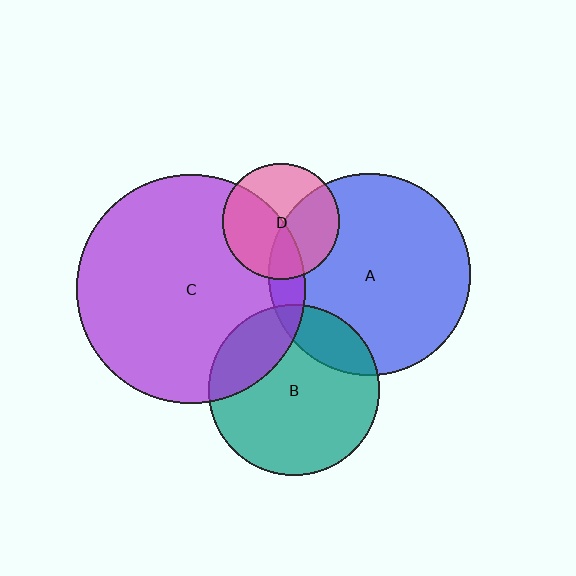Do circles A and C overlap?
Yes.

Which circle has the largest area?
Circle C (purple).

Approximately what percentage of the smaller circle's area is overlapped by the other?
Approximately 10%.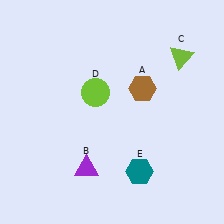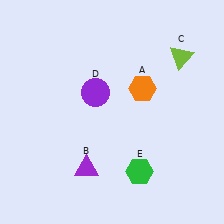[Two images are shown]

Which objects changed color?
A changed from brown to orange. D changed from lime to purple. E changed from teal to green.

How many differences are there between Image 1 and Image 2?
There are 3 differences between the two images.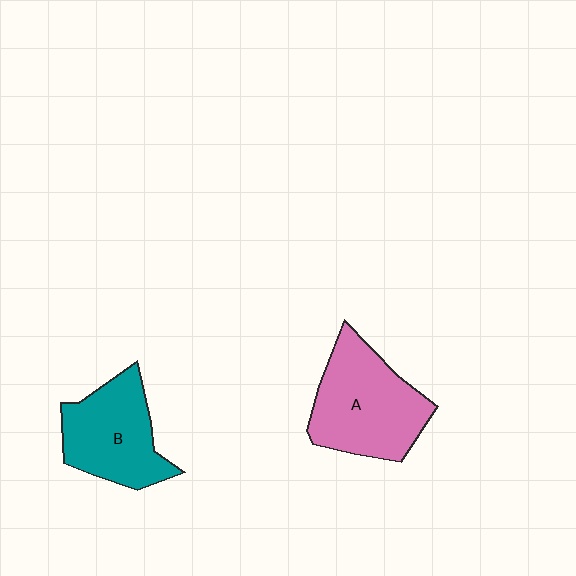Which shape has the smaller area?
Shape B (teal).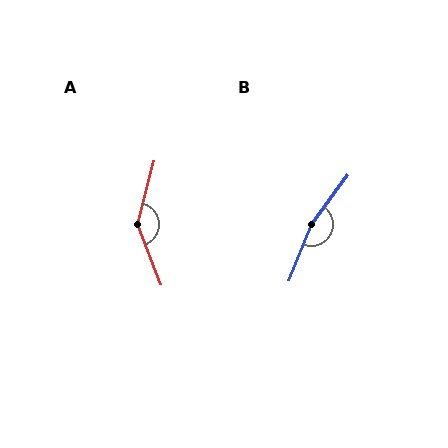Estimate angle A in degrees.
Approximately 144 degrees.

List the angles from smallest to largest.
A (144°), B (165°).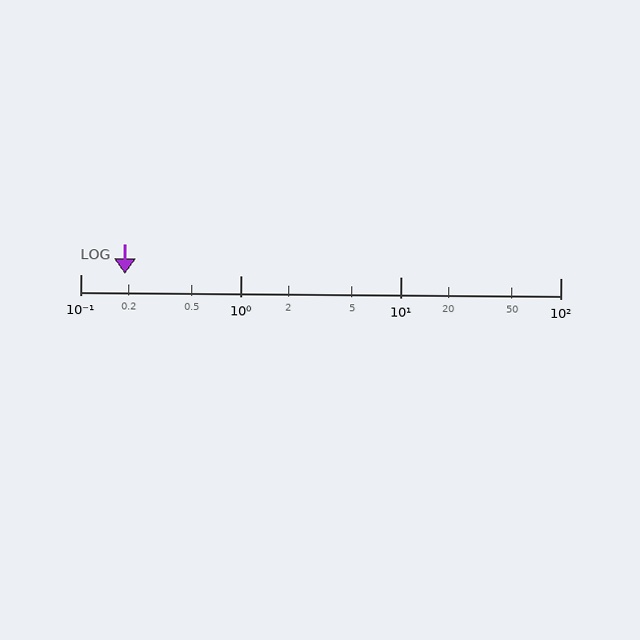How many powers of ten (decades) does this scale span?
The scale spans 3 decades, from 0.1 to 100.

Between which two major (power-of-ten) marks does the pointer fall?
The pointer is between 0.1 and 1.